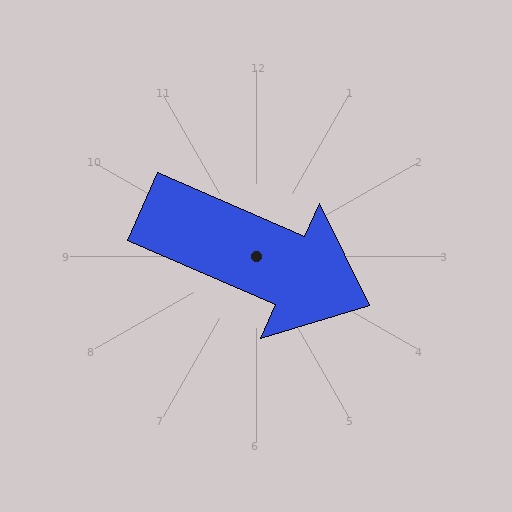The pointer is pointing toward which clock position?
Roughly 4 o'clock.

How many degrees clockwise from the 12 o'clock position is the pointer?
Approximately 114 degrees.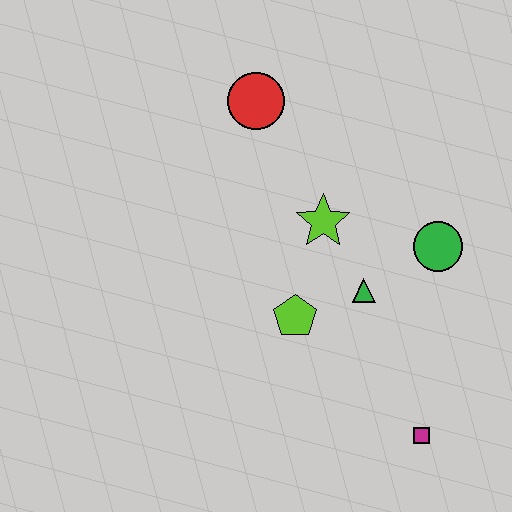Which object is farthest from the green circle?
The red circle is farthest from the green circle.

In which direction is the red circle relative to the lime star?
The red circle is above the lime star.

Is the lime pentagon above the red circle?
No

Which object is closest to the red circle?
The lime star is closest to the red circle.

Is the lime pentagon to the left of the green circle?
Yes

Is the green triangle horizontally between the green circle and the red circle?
Yes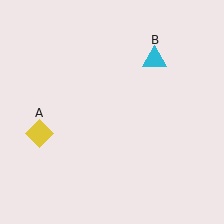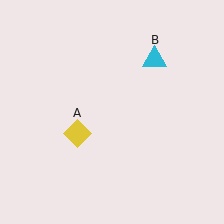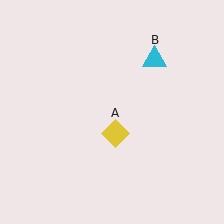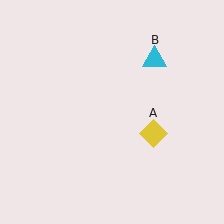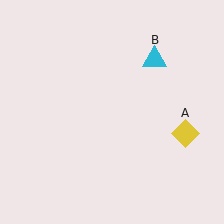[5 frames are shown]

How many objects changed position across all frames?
1 object changed position: yellow diamond (object A).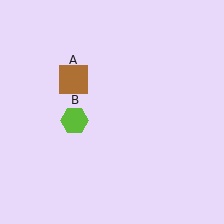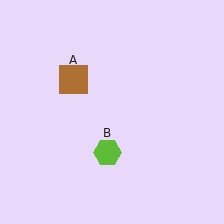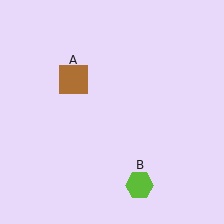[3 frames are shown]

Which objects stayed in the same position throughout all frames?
Brown square (object A) remained stationary.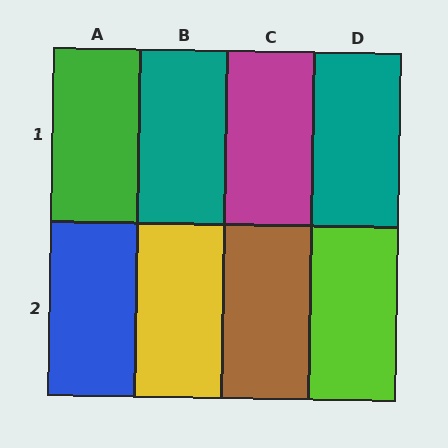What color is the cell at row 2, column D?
Lime.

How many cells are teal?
2 cells are teal.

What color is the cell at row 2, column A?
Blue.